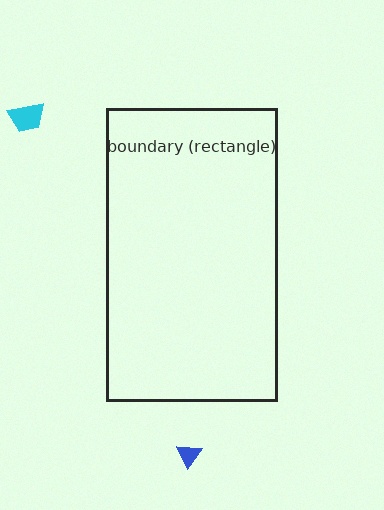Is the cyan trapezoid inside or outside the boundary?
Outside.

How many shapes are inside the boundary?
0 inside, 2 outside.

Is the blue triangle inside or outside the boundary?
Outside.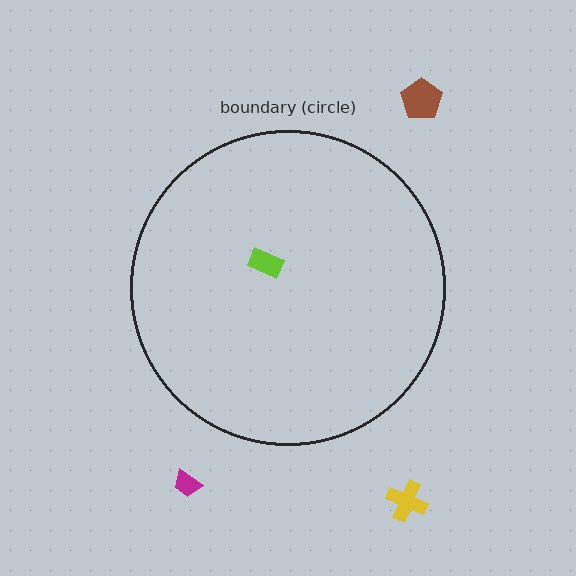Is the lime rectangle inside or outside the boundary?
Inside.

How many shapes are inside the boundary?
1 inside, 3 outside.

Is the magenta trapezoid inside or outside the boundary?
Outside.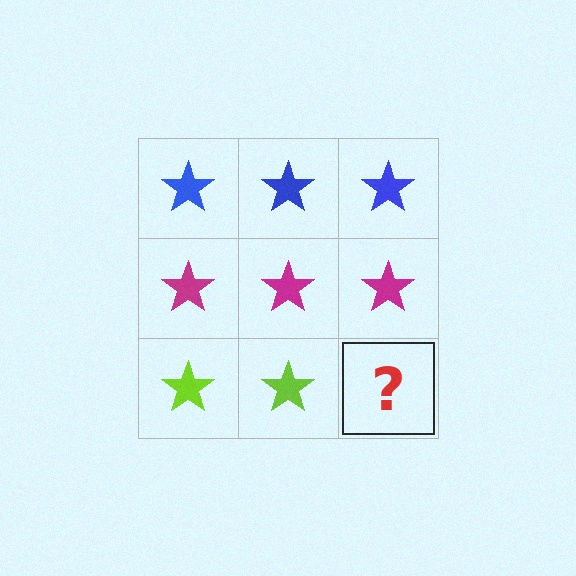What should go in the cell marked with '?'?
The missing cell should contain a lime star.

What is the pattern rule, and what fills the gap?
The rule is that each row has a consistent color. The gap should be filled with a lime star.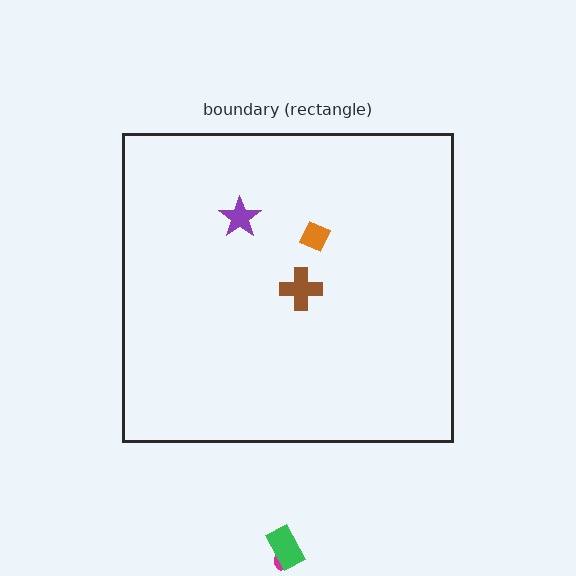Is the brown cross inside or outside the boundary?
Inside.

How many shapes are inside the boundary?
3 inside, 2 outside.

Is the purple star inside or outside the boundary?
Inside.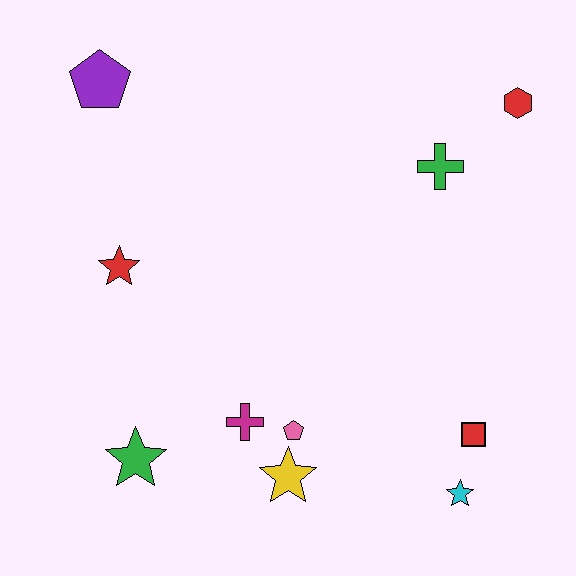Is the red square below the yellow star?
No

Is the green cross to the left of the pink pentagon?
No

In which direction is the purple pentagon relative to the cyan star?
The purple pentagon is above the cyan star.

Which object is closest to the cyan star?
The red square is closest to the cyan star.